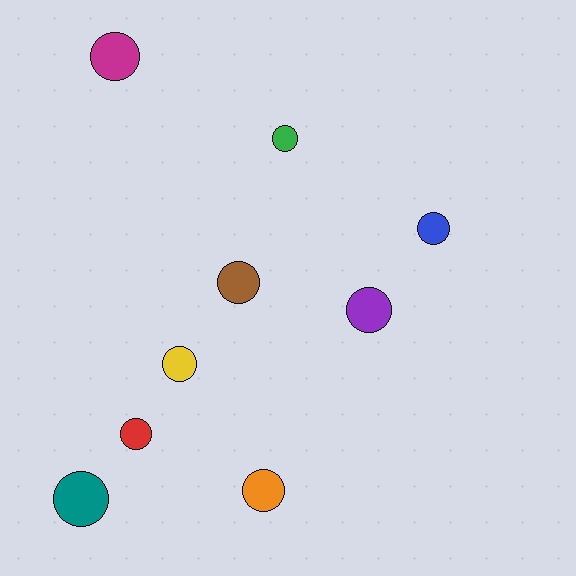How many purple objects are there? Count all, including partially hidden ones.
There is 1 purple object.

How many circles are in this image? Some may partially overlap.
There are 9 circles.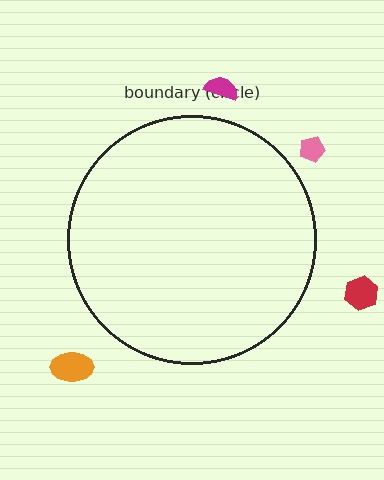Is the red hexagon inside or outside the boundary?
Outside.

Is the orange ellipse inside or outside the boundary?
Outside.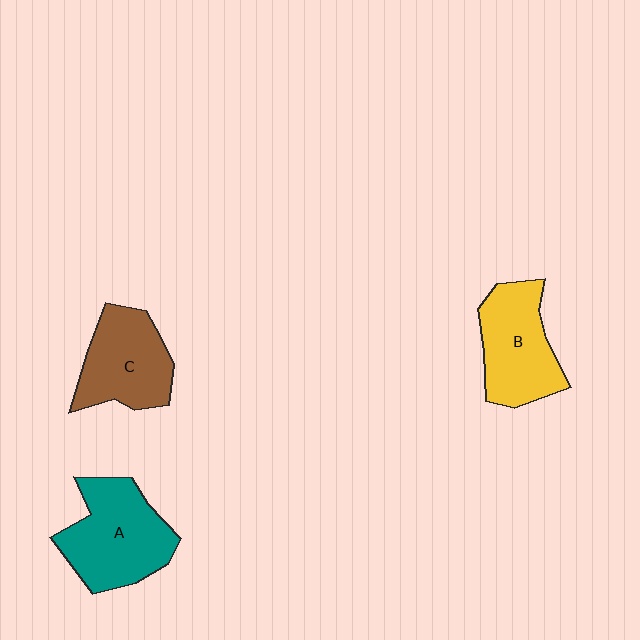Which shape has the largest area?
Shape A (teal).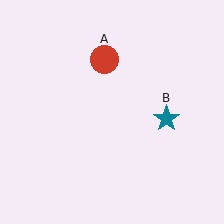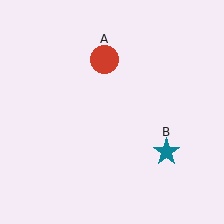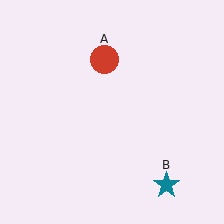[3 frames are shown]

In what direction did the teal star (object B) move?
The teal star (object B) moved down.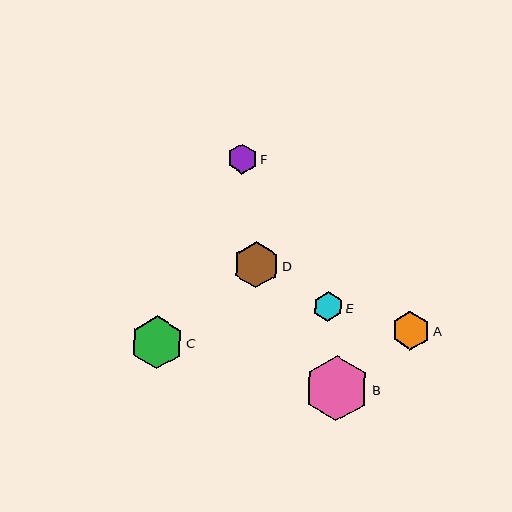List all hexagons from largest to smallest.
From largest to smallest: B, C, D, A, F, E.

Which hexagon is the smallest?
Hexagon E is the smallest with a size of approximately 30 pixels.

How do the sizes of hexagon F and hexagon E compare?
Hexagon F and hexagon E are approximately the same size.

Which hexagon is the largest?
Hexagon B is the largest with a size of approximately 65 pixels.